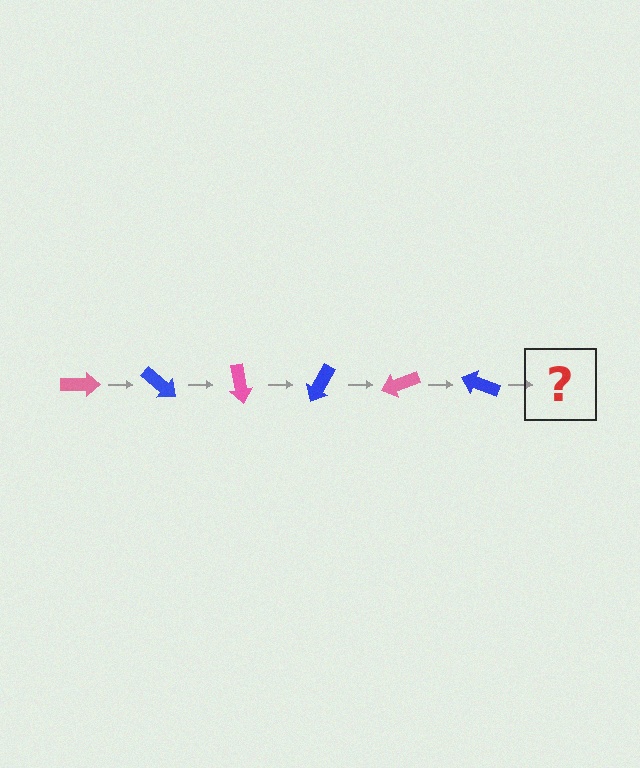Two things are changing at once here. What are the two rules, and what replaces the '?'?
The two rules are that it rotates 40 degrees each step and the color cycles through pink and blue. The '?' should be a pink arrow, rotated 240 degrees from the start.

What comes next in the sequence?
The next element should be a pink arrow, rotated 240 degrees from the start.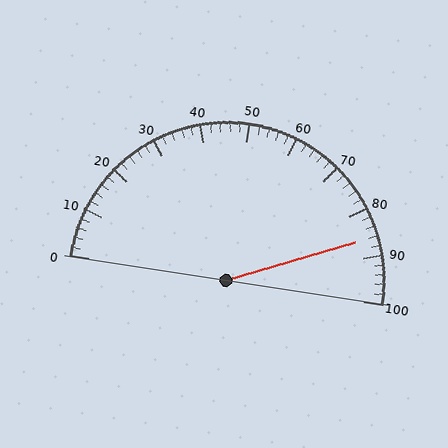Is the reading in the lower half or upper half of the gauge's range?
The reading is in the upper half of the range (0 to 100).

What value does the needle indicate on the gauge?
The needle indicates approximately 86.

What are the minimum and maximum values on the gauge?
The gauge ranges from 0 to 100.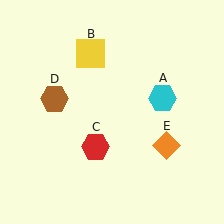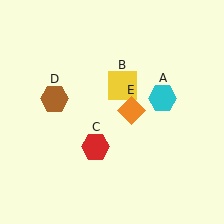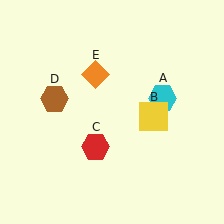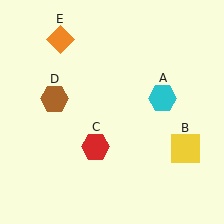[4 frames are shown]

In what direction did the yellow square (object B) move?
The yellow square (object B) moved down and to the right.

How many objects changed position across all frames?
2 objects changed position: yellow square (object B), orange diamond (object E).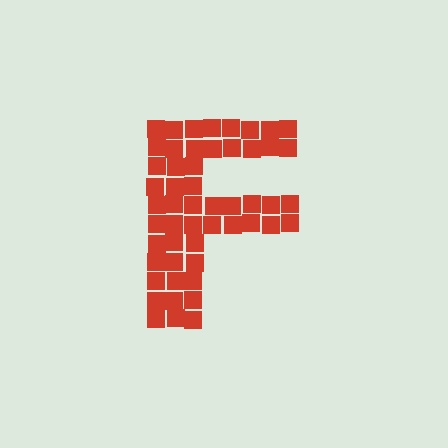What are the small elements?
The small elements are squares.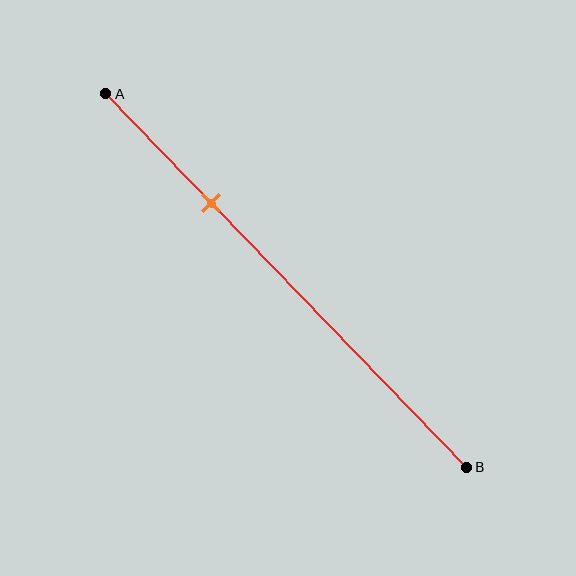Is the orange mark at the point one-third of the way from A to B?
No, the mark is at about 30% from A, not at the 33% one-third point.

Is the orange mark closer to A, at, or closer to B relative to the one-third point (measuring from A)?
The orange mark is closer to point A than the one-third point of segment AB.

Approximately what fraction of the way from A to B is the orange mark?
The orange mark is approximately 30% of the way from A to B.